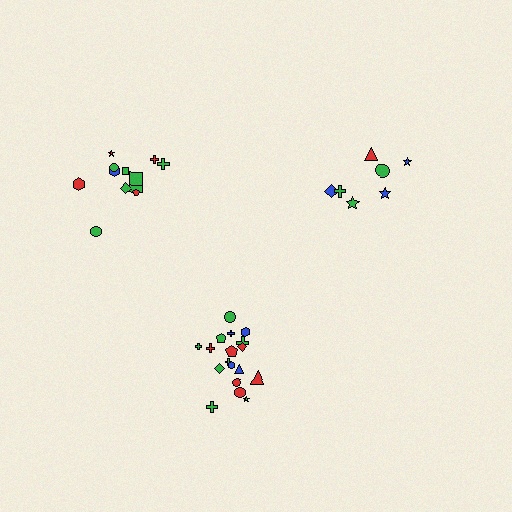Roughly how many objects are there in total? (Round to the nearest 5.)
Roughly 35 objects in total.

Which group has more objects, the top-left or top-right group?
The top-left group.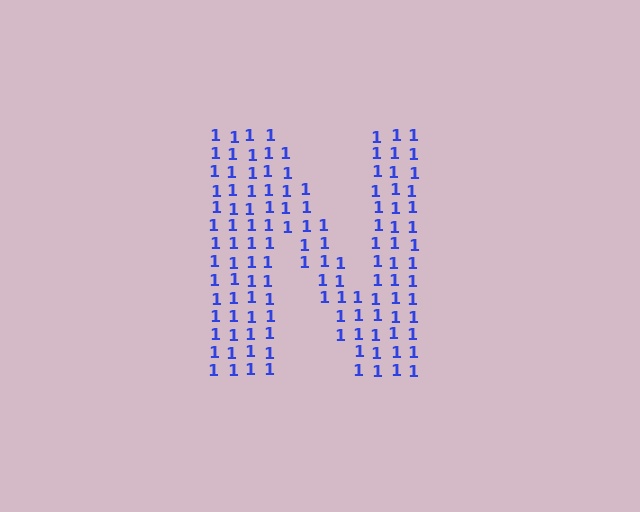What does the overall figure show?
The overall figure shows the letter N.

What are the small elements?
The small elements are digit 1's.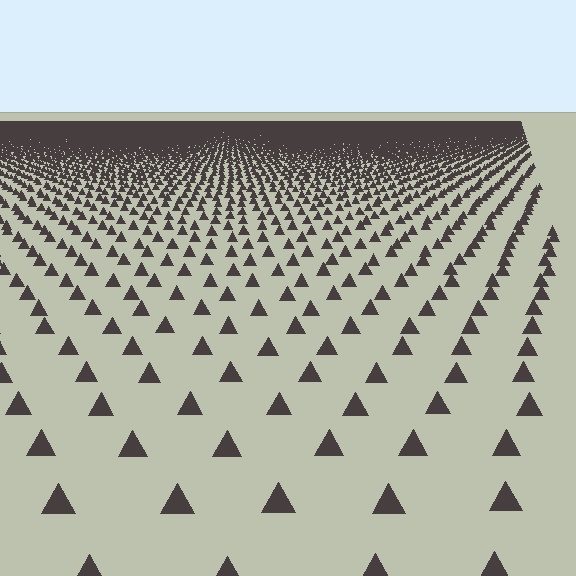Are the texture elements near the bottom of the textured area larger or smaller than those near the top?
Larger. Near the bottom, elements are closer to the viewer and appear at a bigger on-screen size.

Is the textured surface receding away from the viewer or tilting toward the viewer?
The surface is receding away from the viewer. Texture elements get smaller and denser toward the top.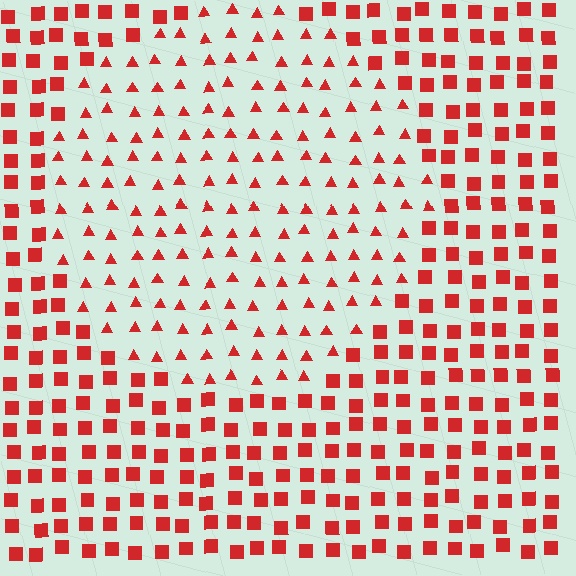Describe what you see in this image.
The image is filled with small red elements arranged in a uniform grid. A circle-shaped region contains triangles, while the surrounding area contains squares. The boundary is defined purely by the change in element shape.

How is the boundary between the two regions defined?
The boundary is defined by a change in element shape: triangles inside vs. squares outside. All elements share the same color and spacing.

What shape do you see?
I see a circle.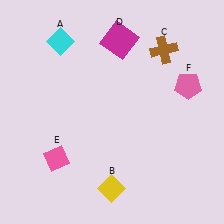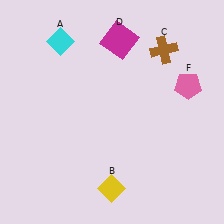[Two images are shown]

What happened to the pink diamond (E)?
The pink diamond (E) was removed in Image 2. It was in the bottom-left area of Image 1.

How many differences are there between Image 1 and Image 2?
There is 1 difference between the two images.